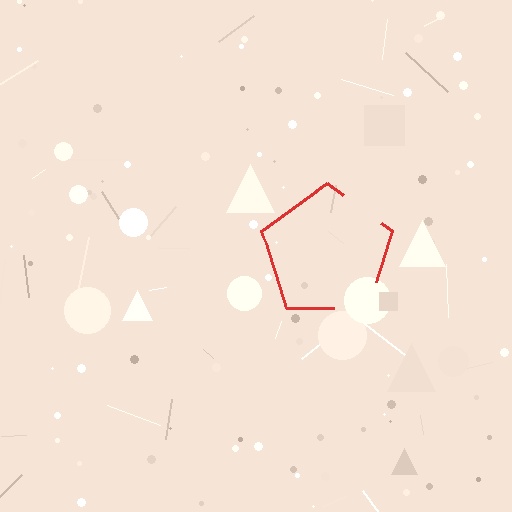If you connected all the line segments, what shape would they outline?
They would outline a pentagon.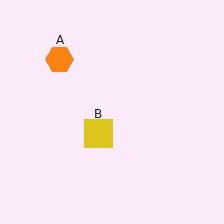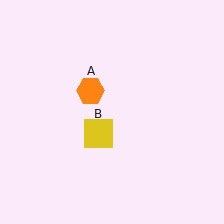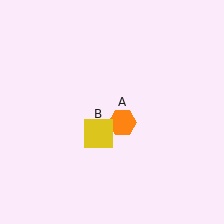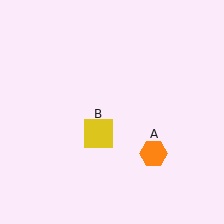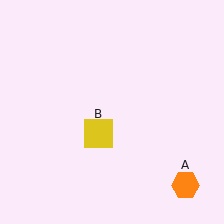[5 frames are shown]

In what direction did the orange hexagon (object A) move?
The orange hexagon (object A) moved down and to the right.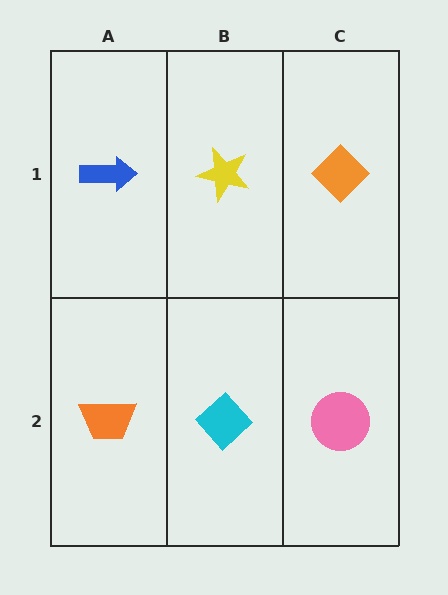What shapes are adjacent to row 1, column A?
An orange trapezoid (row 2, column A), a yellow star (row 1, column B).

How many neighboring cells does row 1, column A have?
2.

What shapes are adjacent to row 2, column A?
A blue arrow (row 1, column A), a cyan diamond (row 2, column B).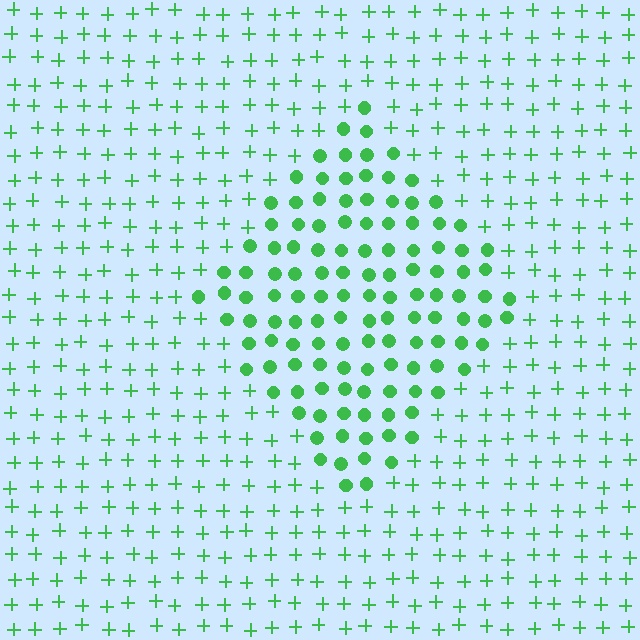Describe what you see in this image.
The image is filled with small green elements arranged in a uniform grid. A diamond-shaped region contains circles, while the surrounding area contains plus signs. The boundary is defined purely by the change in element shape.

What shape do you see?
I see a diamond.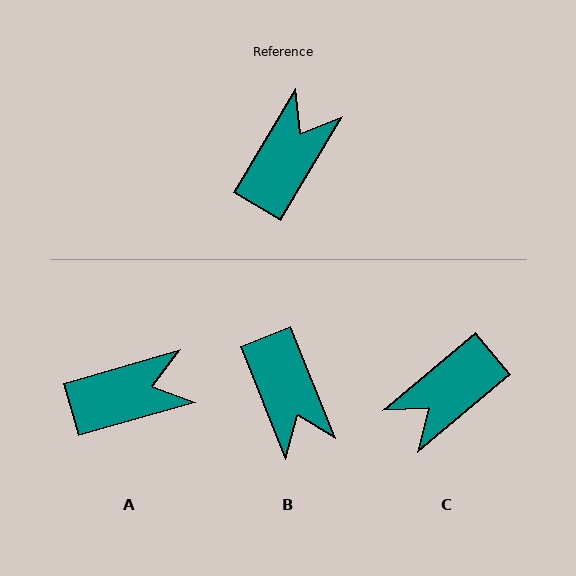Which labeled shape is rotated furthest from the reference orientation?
C, about 161 degrees away.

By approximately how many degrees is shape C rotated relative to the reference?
Approximately 161 degrees counter-clockwise.